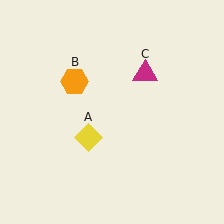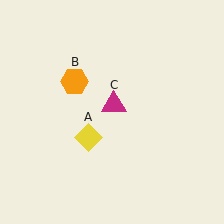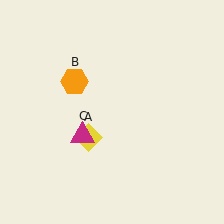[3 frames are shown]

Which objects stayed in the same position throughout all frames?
Yellow diamond (object A) and orange hexagon (object B) remained stationary.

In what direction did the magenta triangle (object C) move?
The magenta triangle (object C) moved down and to the left.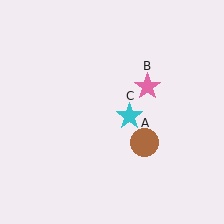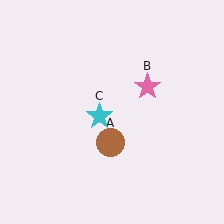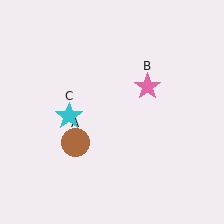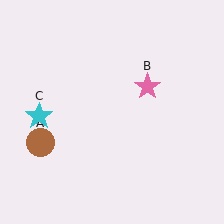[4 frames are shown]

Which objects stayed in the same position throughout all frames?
Pink star (object B) remained stationary.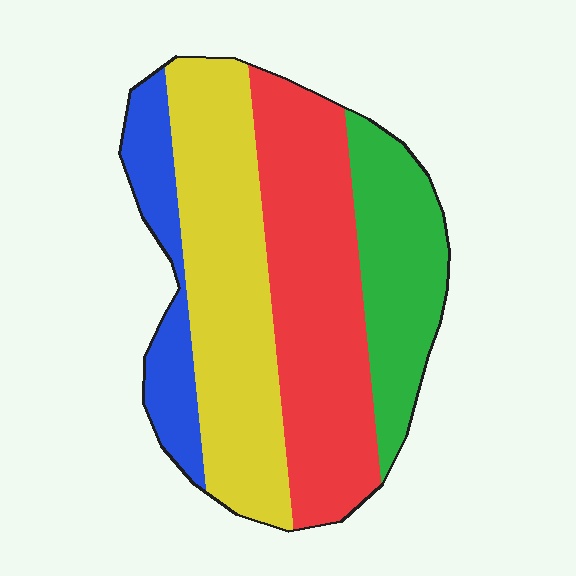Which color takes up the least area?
Blue, at roughly 15%.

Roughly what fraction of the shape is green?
Green covers roughly 20% of the shape.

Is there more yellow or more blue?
Yellow.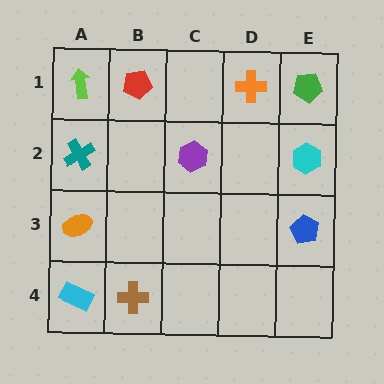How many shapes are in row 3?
2 shapes.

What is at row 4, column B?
A brown cross.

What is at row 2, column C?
A purple hexagon.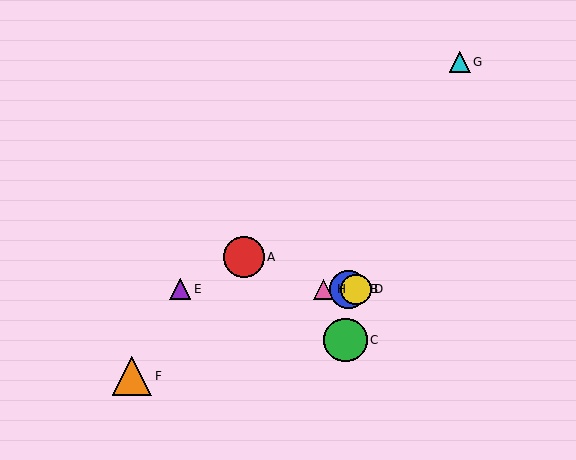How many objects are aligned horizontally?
4 objects (B, D, E, H) are aligned horizontally.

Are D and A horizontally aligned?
No, D is at y≈289 and A is at y≈257.